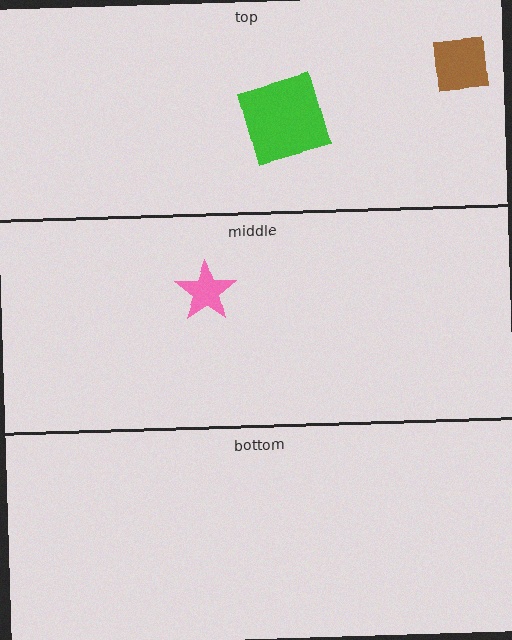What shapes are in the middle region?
The pink star.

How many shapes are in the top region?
2.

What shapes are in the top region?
The brown square, the green square.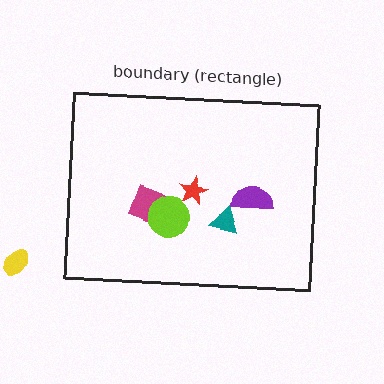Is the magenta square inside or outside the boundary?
Inside.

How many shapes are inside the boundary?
5 inside, 1 outside.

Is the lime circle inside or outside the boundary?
Inside.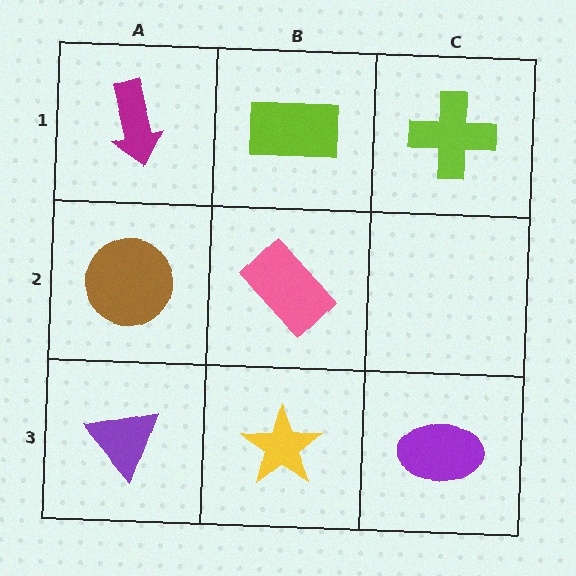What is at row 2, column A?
A brown circle.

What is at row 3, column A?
A purple triangle.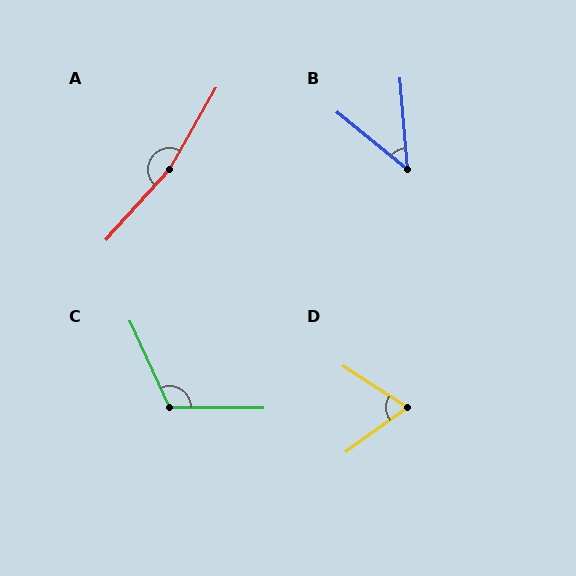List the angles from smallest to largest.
B (46°), D (68°), C (115°), A (168°).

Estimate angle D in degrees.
Approximately 68 degrees.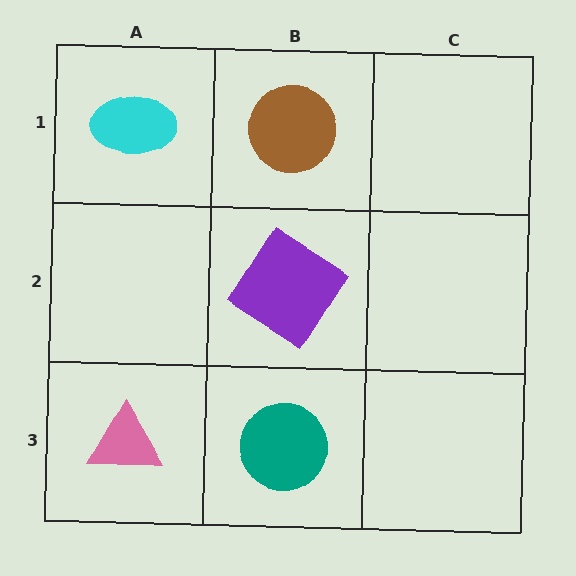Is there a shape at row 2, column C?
No, that cell is empty.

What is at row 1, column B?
A brown circle.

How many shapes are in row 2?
1 shape.